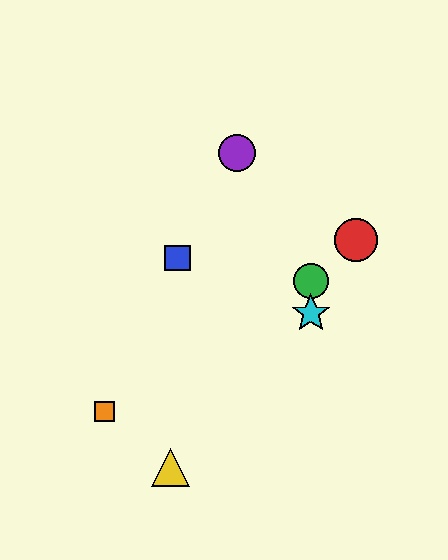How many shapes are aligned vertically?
2 shapes (the green circle, the cyan star) are aligned vertically.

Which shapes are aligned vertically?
The green circle, the cyan star are aligned vertically.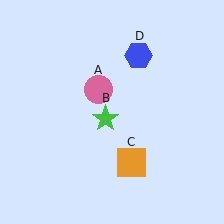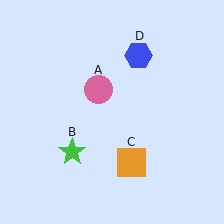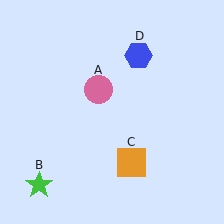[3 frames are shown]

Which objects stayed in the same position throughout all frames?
Pink circle (object A) and orange square (object C) and blue hexagon (object D) remained stationary.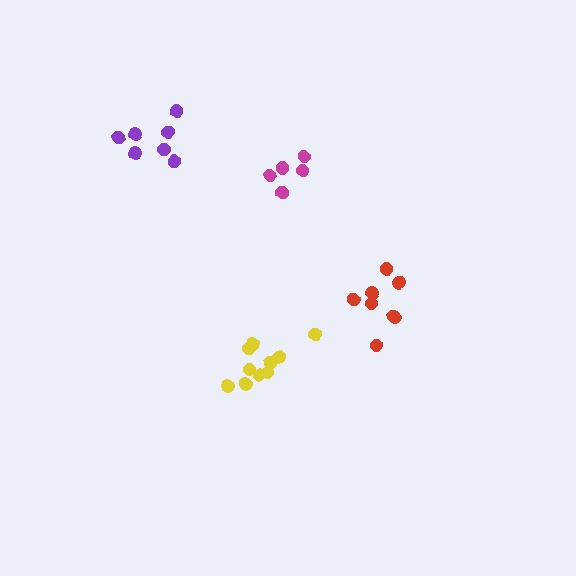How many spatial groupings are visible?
There are 4 spatial groupings.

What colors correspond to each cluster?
The clusters are colored: yellow, red, purple, magenta.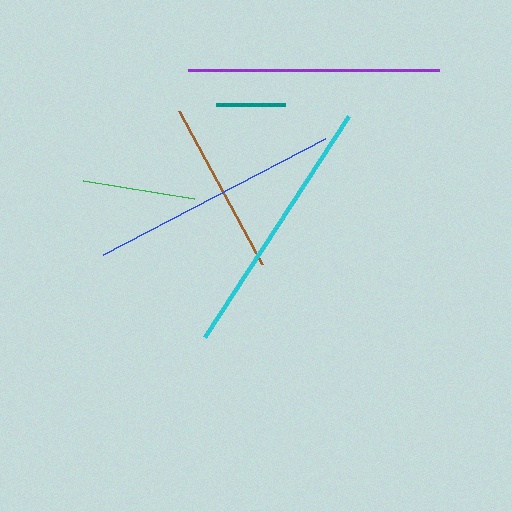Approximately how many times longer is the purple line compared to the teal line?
The purple line is approximately 3.6 times the length of the teal line.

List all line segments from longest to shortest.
From longest to shortest: cyan, purple, blue, brown, green, teal.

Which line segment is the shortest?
The teal line is the shortest at approximately 69 pixels.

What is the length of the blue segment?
The blue segment is approximately 251 pixels long.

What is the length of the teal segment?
The teal segment is approximately 69 pixels long.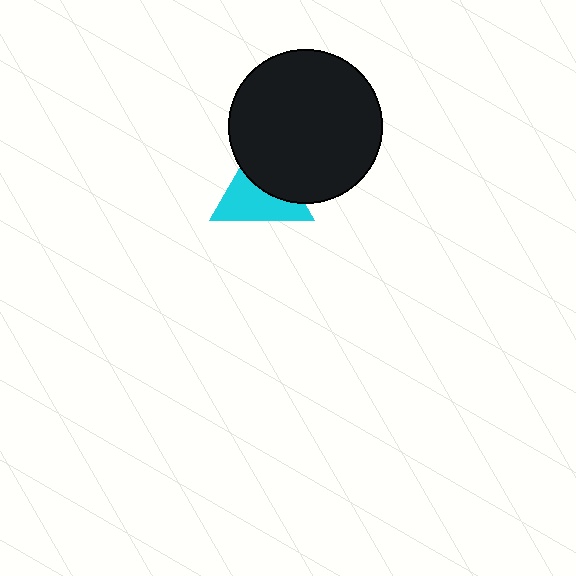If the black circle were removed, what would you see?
You would see the complete cyan triangle.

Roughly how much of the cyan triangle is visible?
About half of it is visible (roughly 57%).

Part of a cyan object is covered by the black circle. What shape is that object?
It is a triangle.